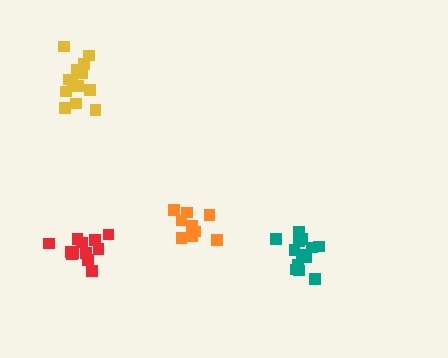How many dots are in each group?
Group 1: 10 dots, Group 2: 15 dots, Group 3: 13 dots, Group 4: 12 dots (50 total).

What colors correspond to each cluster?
The clusters are colored: orange, teal, yellow, red.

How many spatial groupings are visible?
There are 4 spatial groupings.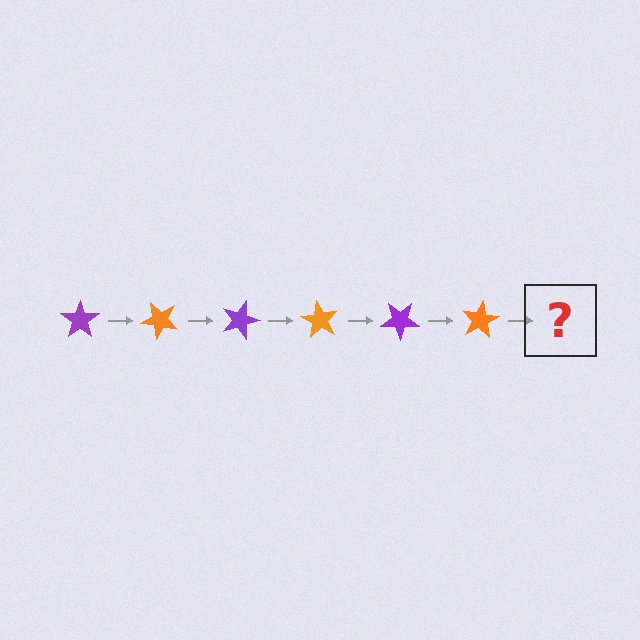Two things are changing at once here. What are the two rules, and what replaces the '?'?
The two rules are that it rotates 45 degrees each step and the color cycles through purple and orange. The '?' should be a purple star, rotated 270 degrees from the start.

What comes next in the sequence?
The next element should be a purple star, rotated 270 degrees from the start.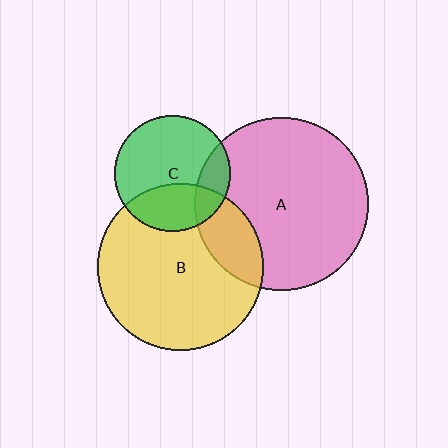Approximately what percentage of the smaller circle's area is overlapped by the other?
Approximately 20%.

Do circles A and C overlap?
Yes.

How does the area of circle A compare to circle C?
Approximately 2.2 times.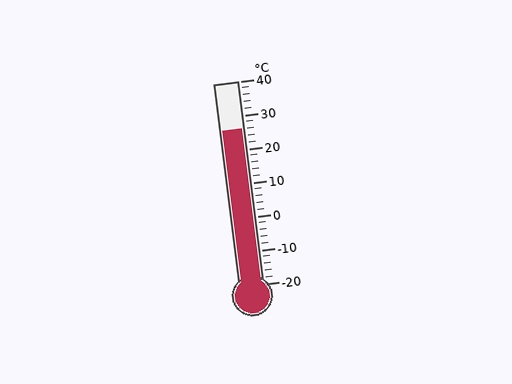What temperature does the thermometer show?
The thermometer shows approximately 26°C.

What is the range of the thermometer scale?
The thermometer scale ranges from -20°C to 40°C.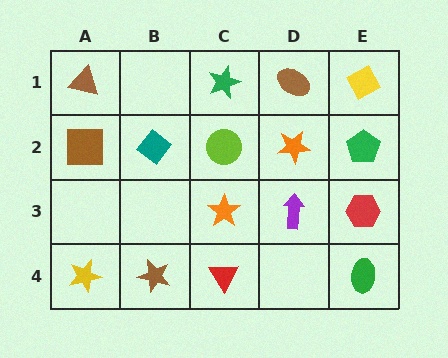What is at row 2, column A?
A brown square.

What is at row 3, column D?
A purple arrow.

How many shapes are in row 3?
3 shapes.